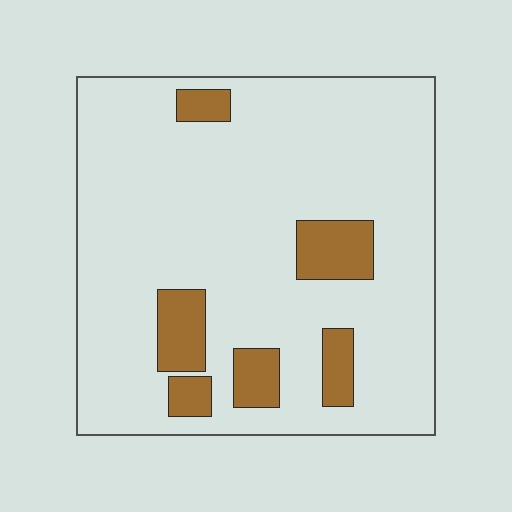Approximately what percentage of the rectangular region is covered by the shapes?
Approximately 15%.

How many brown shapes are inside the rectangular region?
6.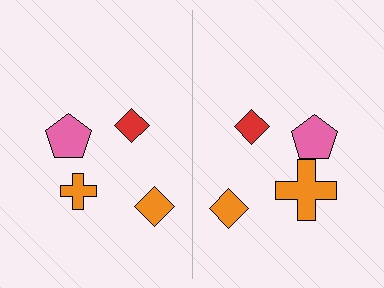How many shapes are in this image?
There are 8 shapes in this image.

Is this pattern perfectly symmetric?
No, the pattern is not perfectly symmetric. The orange cross on the right side has a different size than its mirror counterpart.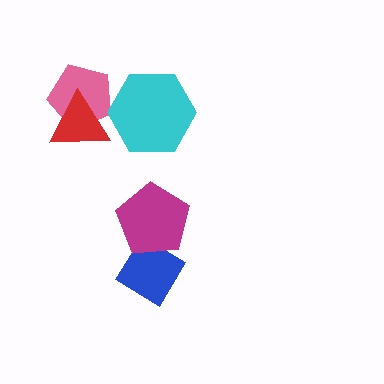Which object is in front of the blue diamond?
The magenta pentagon is in front of the blue diamond.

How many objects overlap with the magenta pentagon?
1 object overlaps with the magenta pentagon.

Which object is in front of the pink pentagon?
The red triangle is in front of the pink pentagon.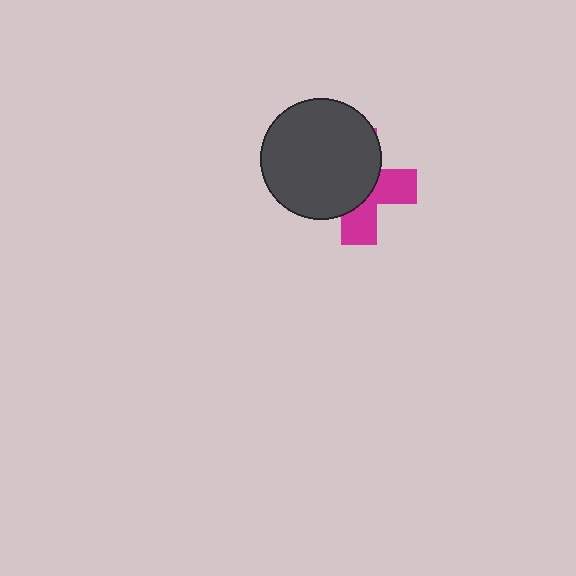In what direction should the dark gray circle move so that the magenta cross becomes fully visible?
The dark gray circle should move toward the upper-left. That is the shortest direction to clear the overlap and leave the magenta cross fully visible.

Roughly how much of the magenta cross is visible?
A small part of it is visible (roughly 41%).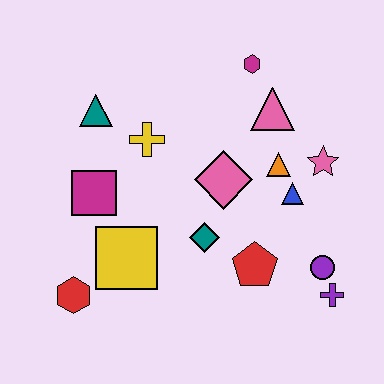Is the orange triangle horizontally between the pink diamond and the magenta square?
No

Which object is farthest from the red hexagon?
The magenta hexagon is farthest from the red hexagon.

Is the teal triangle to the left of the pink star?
Yes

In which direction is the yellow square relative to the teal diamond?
The yellow square is to the left of the teal diamond.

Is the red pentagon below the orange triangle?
Yes